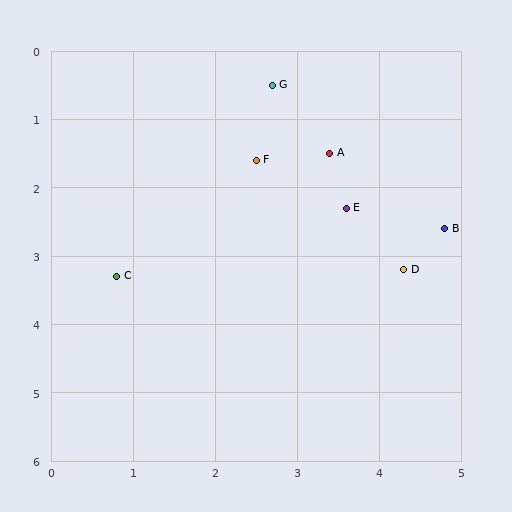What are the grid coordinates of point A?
Point A is at approximately (3.4, 1.5).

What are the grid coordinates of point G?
Point G is at approximately (2.7, 0.5).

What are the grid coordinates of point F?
Point F is at approximately (2.5, 1.6).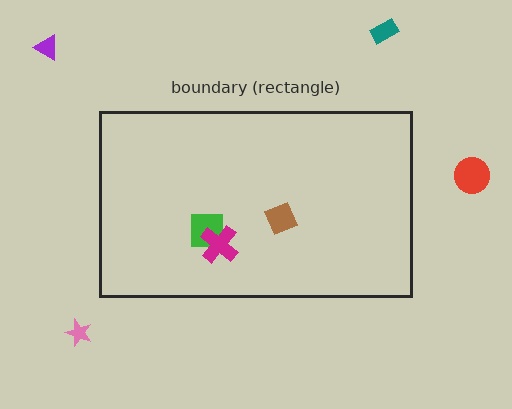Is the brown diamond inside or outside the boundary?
Inside.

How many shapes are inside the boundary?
3 inside, 4 outside.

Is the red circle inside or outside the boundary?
Outside.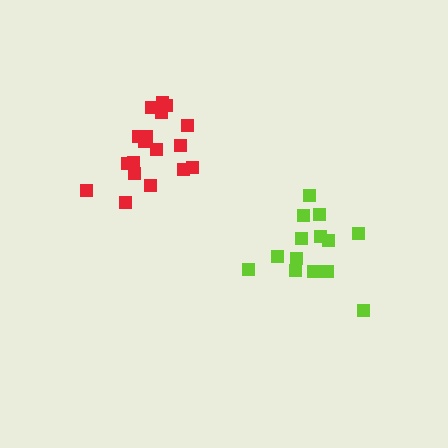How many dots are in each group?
Group 1: 18 dots, Group 2: 15 dots (33 total).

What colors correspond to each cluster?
The clusters are colored: red, lime.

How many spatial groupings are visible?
There are 2 spatial groupings.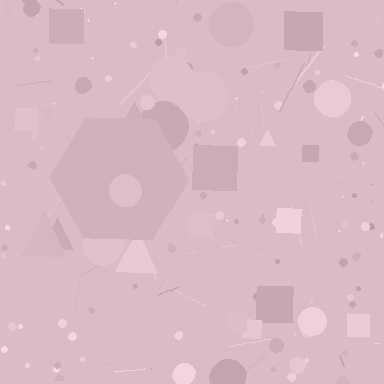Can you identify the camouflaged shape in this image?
The camouflaged shape is a hexagon.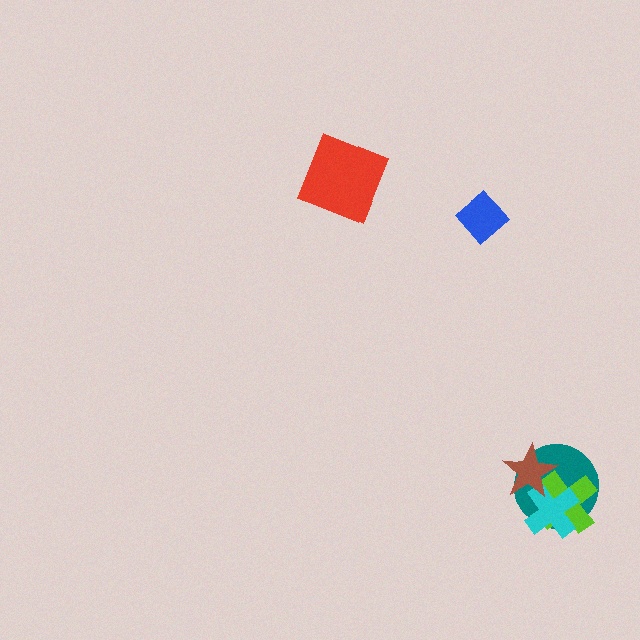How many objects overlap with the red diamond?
0 objects overlap with the red diamond.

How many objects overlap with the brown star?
3 objects overlap with the brown star.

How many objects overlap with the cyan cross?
3 objects overlap with the cyan cross.